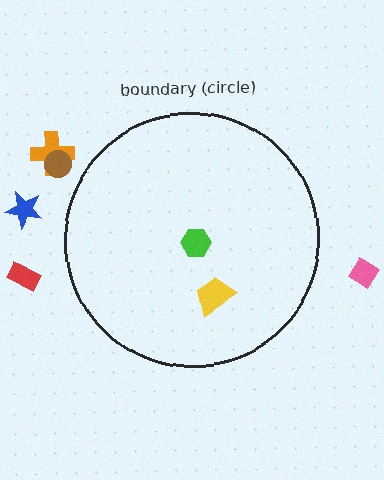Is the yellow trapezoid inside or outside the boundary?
Inside.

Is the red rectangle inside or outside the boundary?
Outside.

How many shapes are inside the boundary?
2 inside, 5 outside.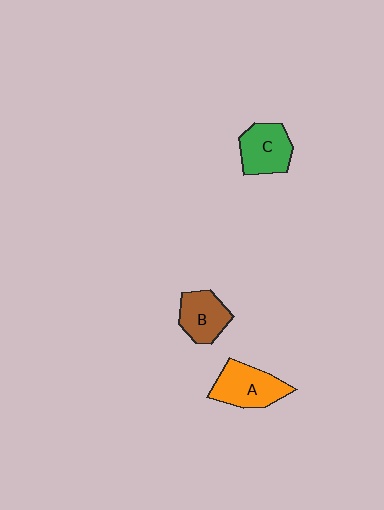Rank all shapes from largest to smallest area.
From largest to smallest: A (orange), C (green), B (brown).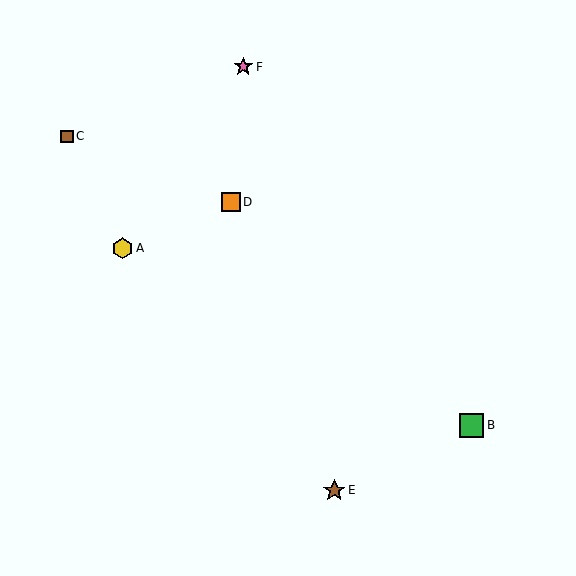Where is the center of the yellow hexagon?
The center of the yellow hexagon is at (122, 248).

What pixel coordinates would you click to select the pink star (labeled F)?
Click at (243, 67) to select the pink star F.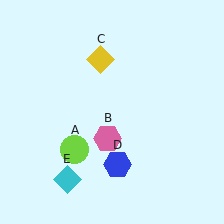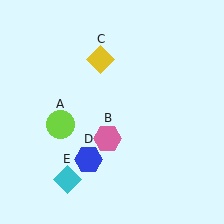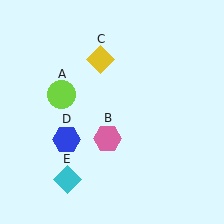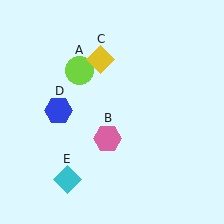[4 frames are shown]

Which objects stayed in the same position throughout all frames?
Pink hexagon (object B) and yellow diamond (object C) and cyan diamond (object E) remained stationary.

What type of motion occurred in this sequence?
The lime circle (object A), blue hexagon (object D) rotated clockwise around the center of the scene.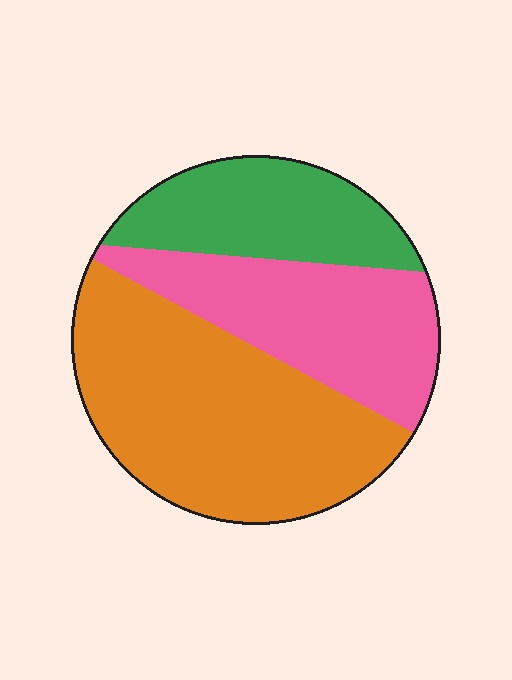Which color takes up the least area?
Green, at roughly 25%.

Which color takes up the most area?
Orange, at roughly 50%.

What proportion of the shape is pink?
Pink covers about 30% of the shape.